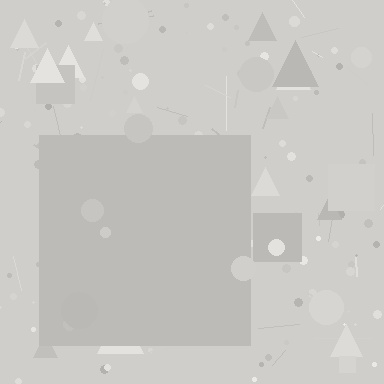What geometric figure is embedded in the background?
A square is embedded in the background.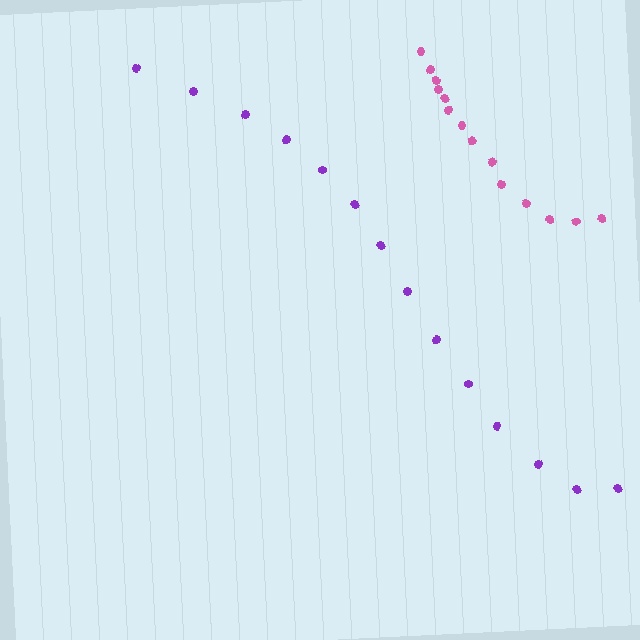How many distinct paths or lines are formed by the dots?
There are 2 distinct paths.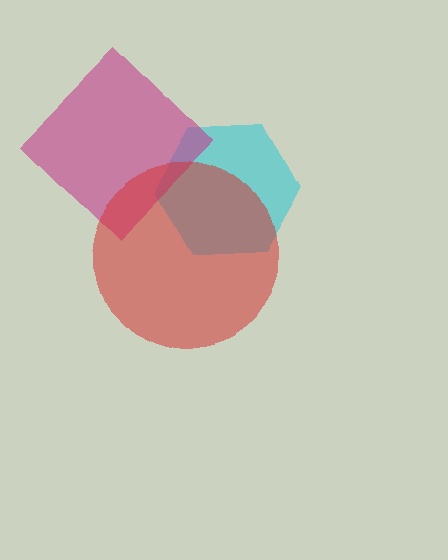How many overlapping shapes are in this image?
There are 3 overlapping shapes in the image.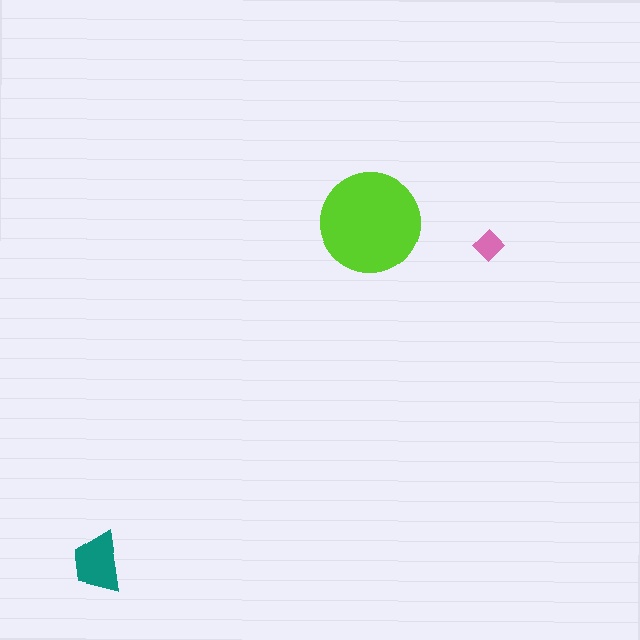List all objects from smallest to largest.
The pink diamond, the teal trapezoid, the lime circle.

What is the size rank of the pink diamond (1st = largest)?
3rd.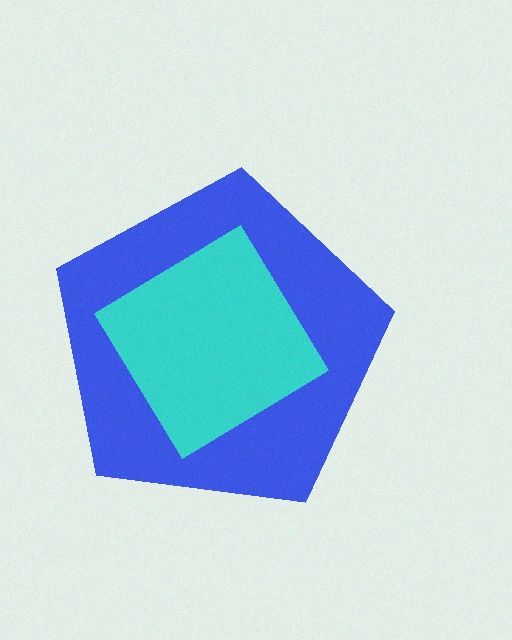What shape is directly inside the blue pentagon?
The cyan diamond.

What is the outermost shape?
The blue pentagon.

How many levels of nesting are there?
2.